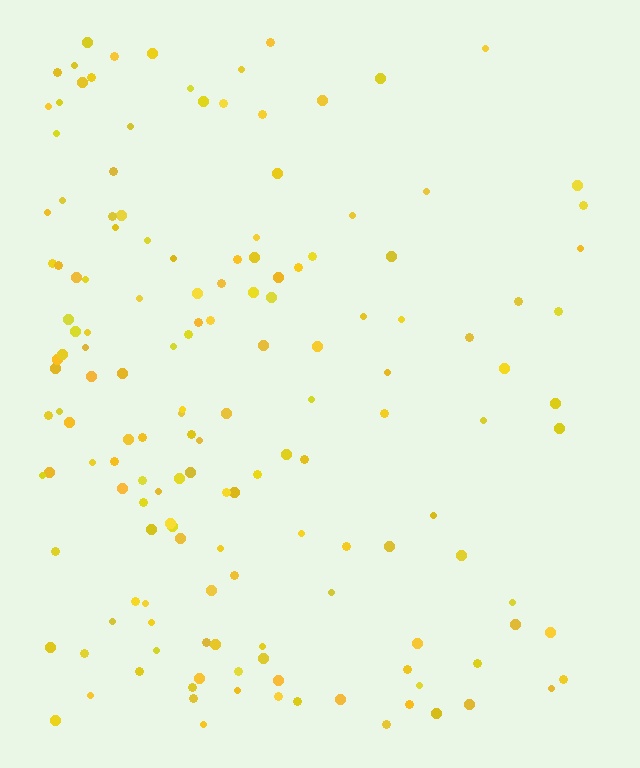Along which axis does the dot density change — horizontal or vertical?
Horizontal.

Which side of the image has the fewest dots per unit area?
The right.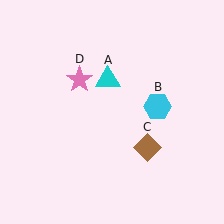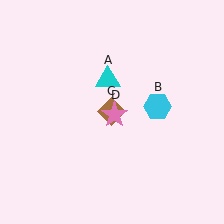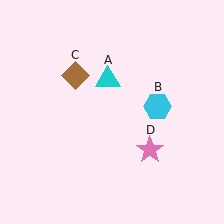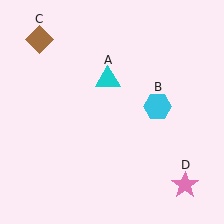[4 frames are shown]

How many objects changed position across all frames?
2 objects changed position: brown diamond (object C), pink star (object D).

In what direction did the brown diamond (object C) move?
The brown diamond (object C) moved up and to the left.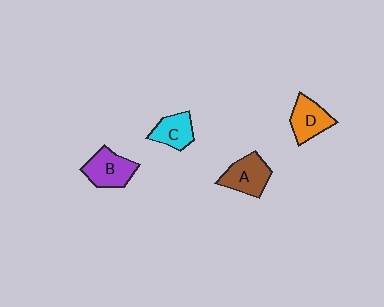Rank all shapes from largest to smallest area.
From largest to smallest: B (purple), A (brown), D (orange), C (cyan).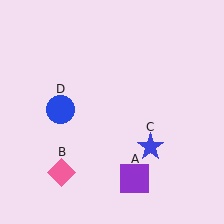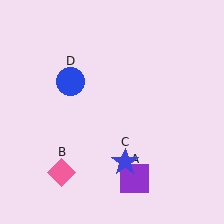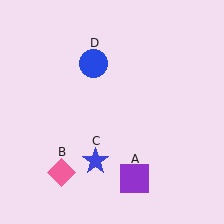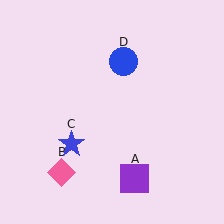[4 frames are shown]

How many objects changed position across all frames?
2 objects changed position: blue star (object C), blue circle (object D).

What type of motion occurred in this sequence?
The blue star (object C), blue circle (object D) rotated clockwise around the center of the scene.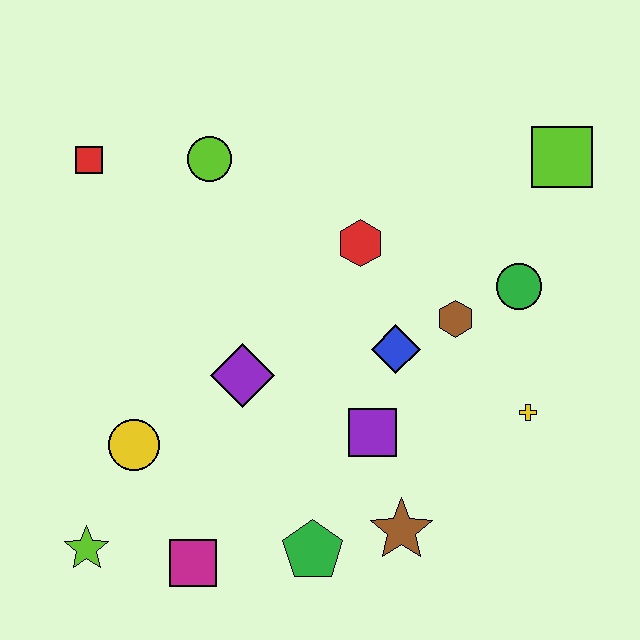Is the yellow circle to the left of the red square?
No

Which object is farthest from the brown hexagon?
The lime star is farthest from the brown hexagon.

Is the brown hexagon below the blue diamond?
No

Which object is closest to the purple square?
The blue diamond is closest to the purple square.